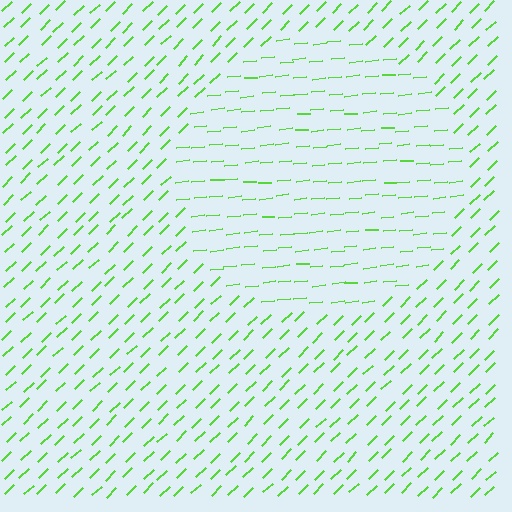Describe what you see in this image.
The image is filled with small lime line segments. A circle region in the image has lines oriented differently from the surrounding lines, creating a visible texture boundary.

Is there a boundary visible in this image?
Yes, there is a texture boundary formed by a change in line orientation.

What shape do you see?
I see a circle.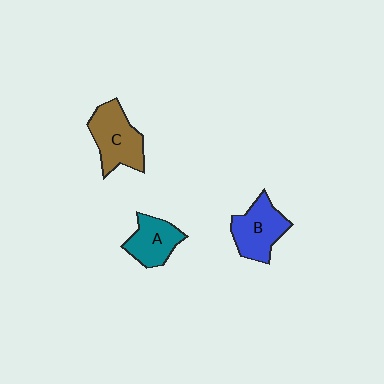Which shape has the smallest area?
Shape A (teal).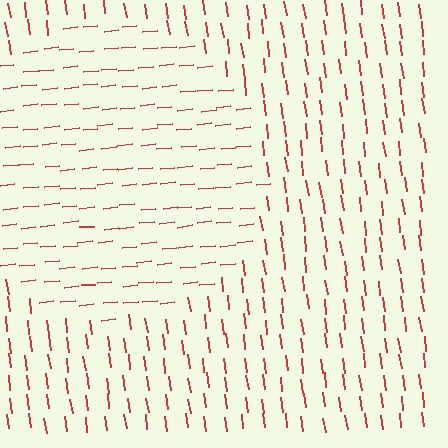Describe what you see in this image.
The image is filled with small red line segments. A circle region in the image has lines oriented differently from the surrounding lines, creating a visible texture boundary.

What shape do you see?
I see a circle.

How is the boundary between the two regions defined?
The boundary is defined purely by a change in line orientation (approximately 88 degrees difference). All lines are the same color and thickness.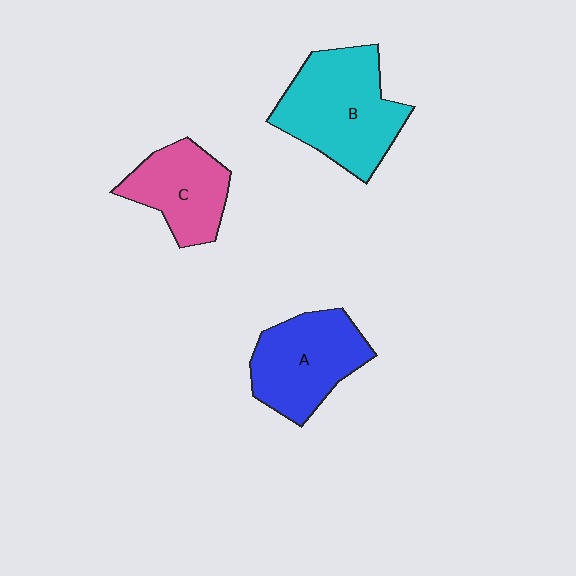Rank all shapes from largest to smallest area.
From largest to smallest: B (cyan), A (blue), C (pink).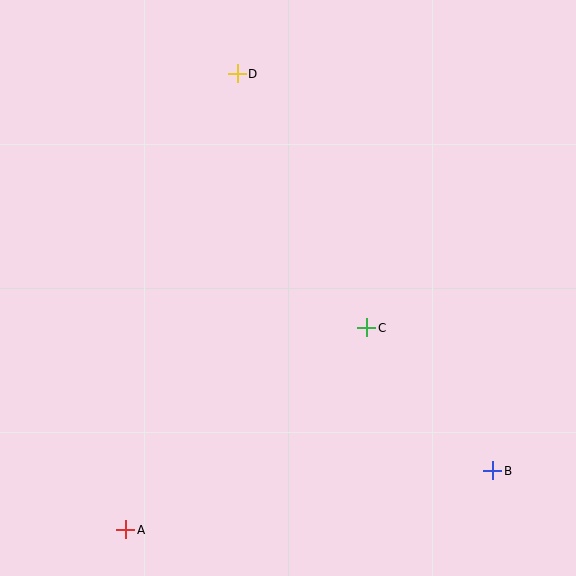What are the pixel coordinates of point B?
Point B is at (493, 471).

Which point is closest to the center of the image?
Point C at (367, 328) is closest to the center.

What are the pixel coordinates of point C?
Point C is at (367, 328).